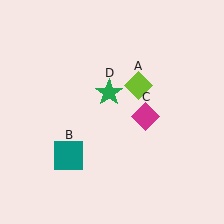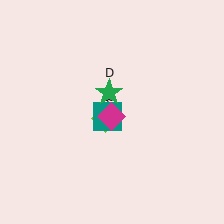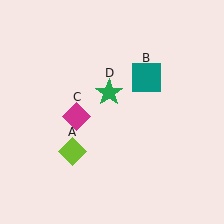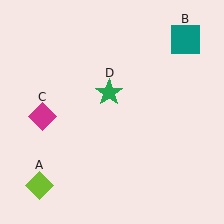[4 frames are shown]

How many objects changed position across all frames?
3 objects changed position: lime diamond (object A), teal square (object B), magenta diamond (object C).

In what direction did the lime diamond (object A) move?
The lime diamond (object A) moved down and to the left.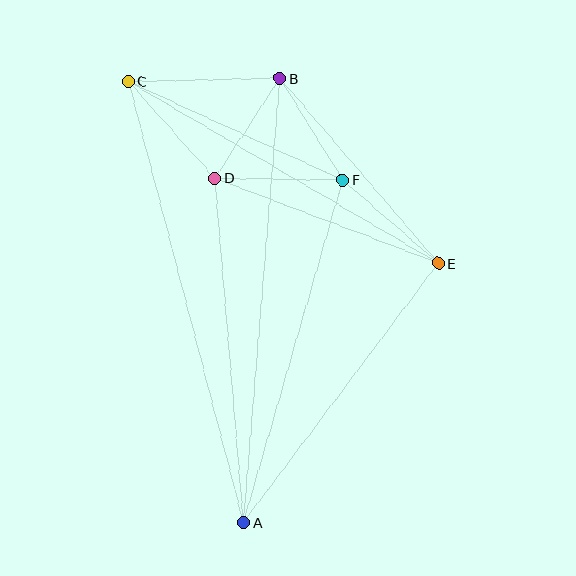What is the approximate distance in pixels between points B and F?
The distance between B and F is approximately 119 pixels.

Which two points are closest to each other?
Points B and D are closest to each other.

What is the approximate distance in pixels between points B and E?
The distance between B and E is approximately 243 pixels.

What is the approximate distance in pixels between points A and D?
The distance between A and D is approximately 346 pixels.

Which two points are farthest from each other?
Points A and C are farthest from each other.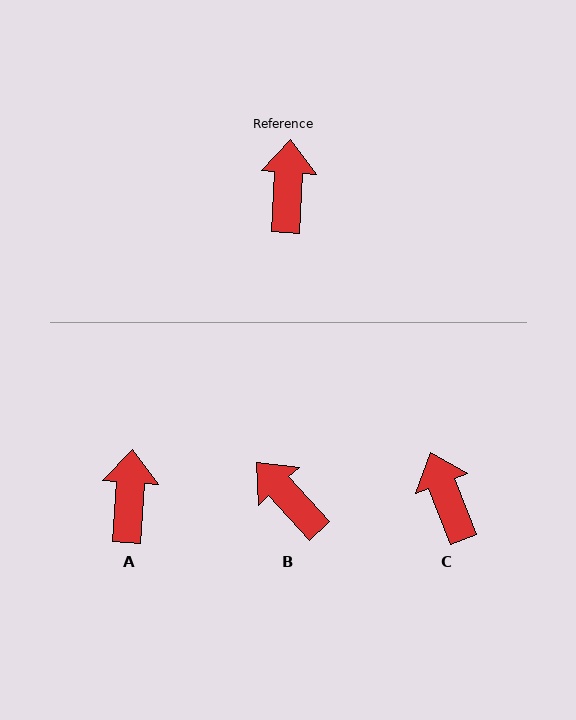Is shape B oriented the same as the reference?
No, it is off by about 46 degrees.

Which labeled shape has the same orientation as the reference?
A.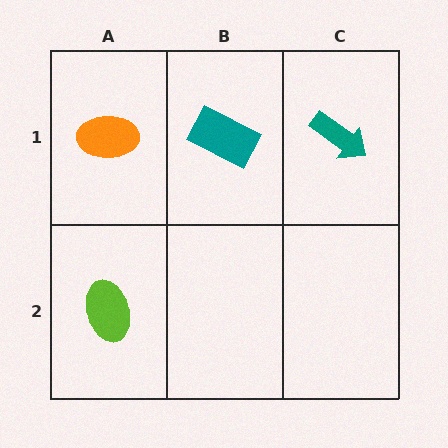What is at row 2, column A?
A lime ellipse.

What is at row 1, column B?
A teal rectangle.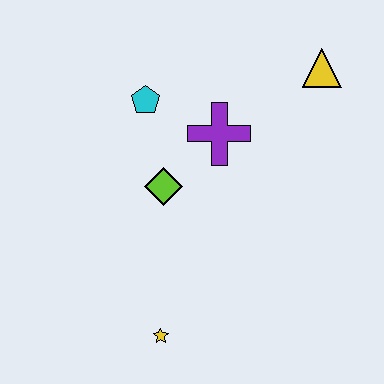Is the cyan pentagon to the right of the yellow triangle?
No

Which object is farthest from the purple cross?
The yellow star is farthest from the purple cross.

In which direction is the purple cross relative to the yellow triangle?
The purple cross is to the left of the yellow triangle.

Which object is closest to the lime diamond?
The purple cross is closest to the lime diamond.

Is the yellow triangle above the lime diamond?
Yes